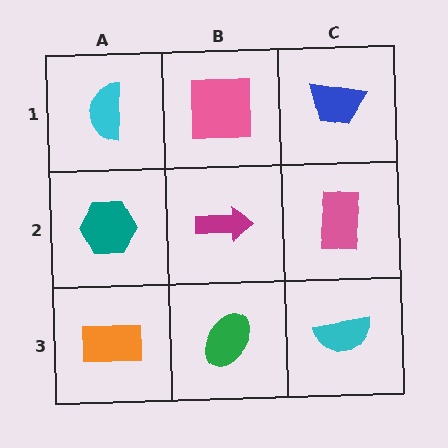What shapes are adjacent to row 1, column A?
A teal hexagon (row 2, column A), a pink square (row 1, column B).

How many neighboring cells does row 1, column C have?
2.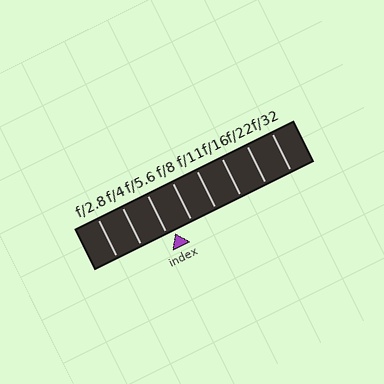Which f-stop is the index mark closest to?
The index mark is closest to f/5.6.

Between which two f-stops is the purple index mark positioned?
The index mark is between f/5.6 and f/8.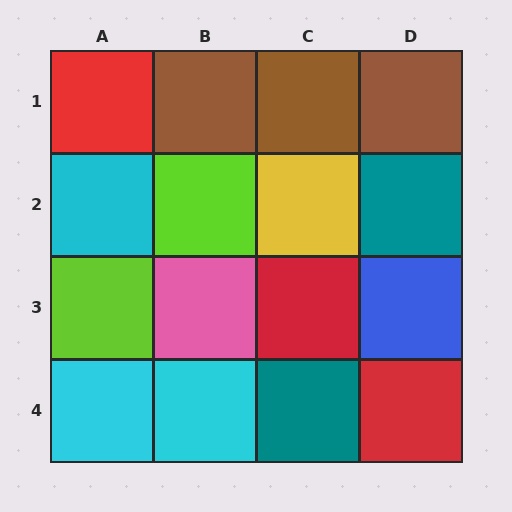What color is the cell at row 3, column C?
Red.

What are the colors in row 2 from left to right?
Cyan, lime, yellow, teal.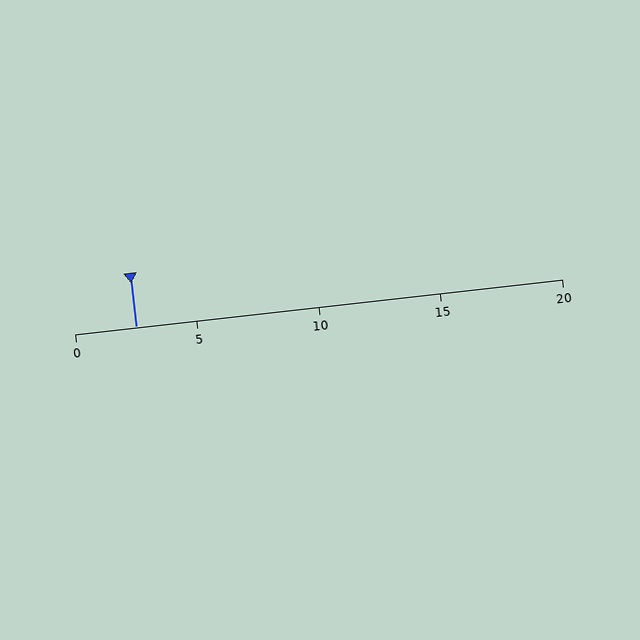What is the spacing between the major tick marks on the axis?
The major ticks are spaced 5 apart.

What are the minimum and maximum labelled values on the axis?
The axis runs from 0 to 20.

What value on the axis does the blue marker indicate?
The marker indicates approximately 2.5.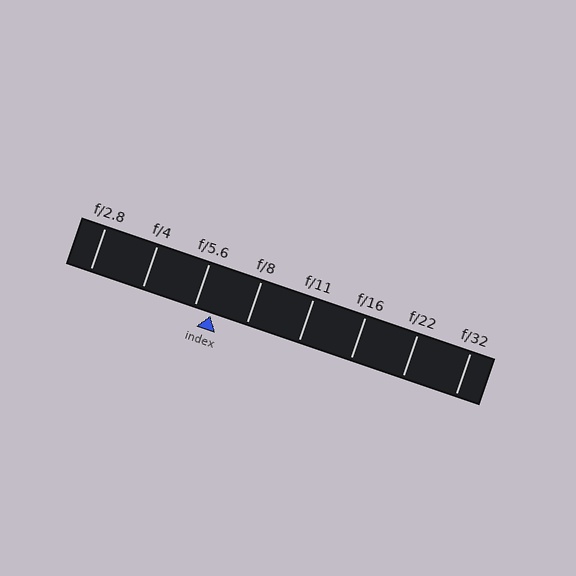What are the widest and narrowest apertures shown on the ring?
The widest aperture shown is f/2.8 and the narrowest is f/32.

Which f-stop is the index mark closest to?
The index mark is closest to f/5.6.